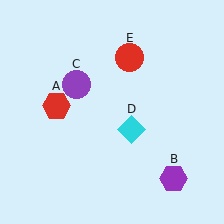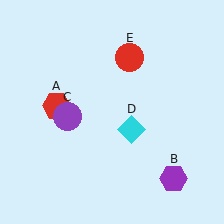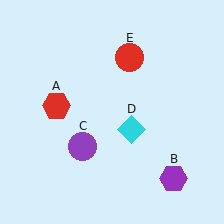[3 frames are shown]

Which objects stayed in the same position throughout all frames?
Red hexagon (object A) and purple hexagon (object B) and cyan diamond (object D) and red circle (object E) remained stationary.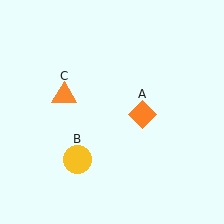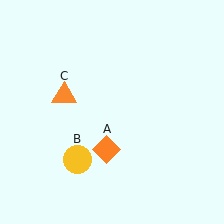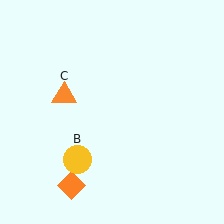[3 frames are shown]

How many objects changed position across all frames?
1 object changed position: orange diamond (object A).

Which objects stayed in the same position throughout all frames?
Yellow circle (object B) and orange triangle (object C) remained stationary.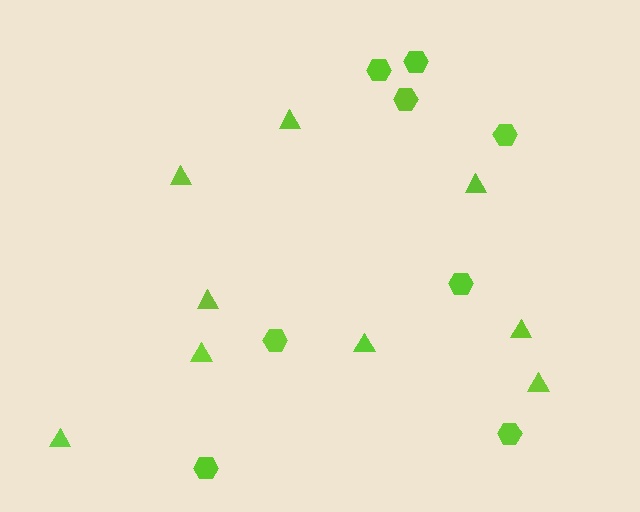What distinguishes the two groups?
There are 2 groups: one group of hexagons (8) and one group of triangles (9).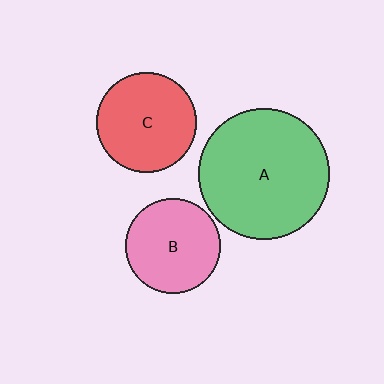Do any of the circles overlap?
No, none of the circles overlap.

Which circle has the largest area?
Circle A (green).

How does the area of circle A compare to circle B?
Approximately 1.9 times.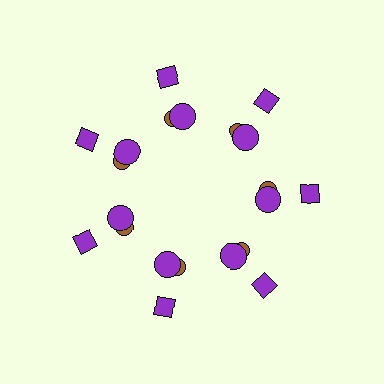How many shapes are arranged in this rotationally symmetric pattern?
There are 21 shapes, arranged in 7 groups of 3.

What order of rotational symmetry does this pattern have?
This pattern has 7-fold rotational symmetry.